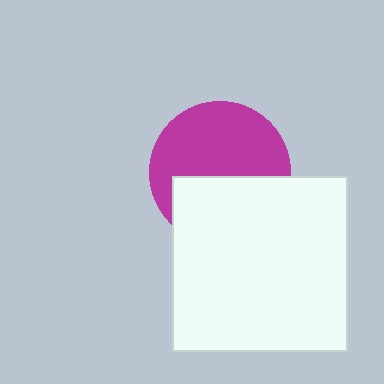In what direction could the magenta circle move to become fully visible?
The magenta circle could move up. That would shift it out from behind the white square entirely.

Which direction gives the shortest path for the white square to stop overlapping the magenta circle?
Moving down gives the shortest separation.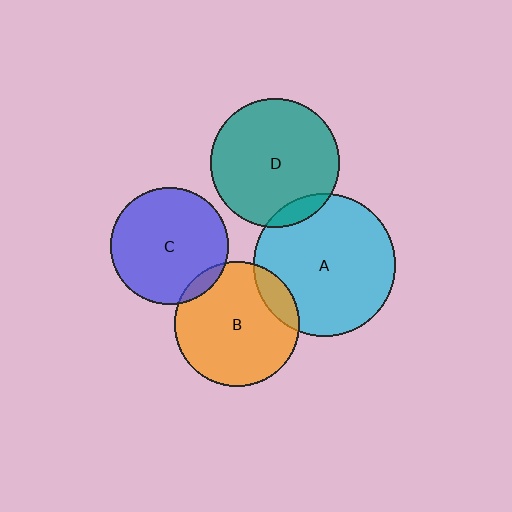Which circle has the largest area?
Circle A (cyan).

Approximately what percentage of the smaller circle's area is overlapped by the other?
Approximately 5%.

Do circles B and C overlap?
Yes.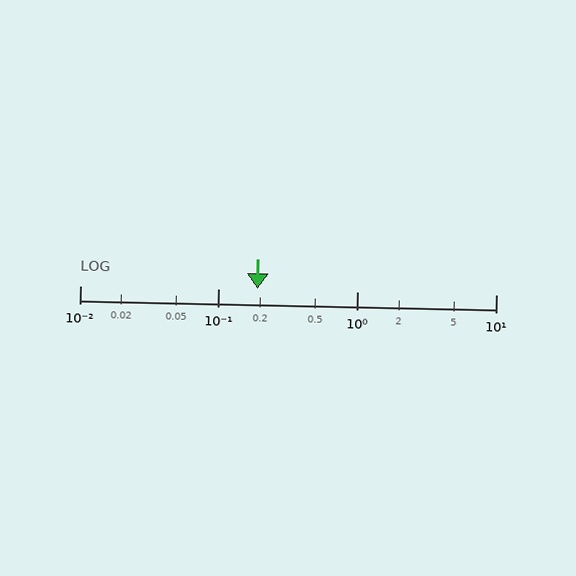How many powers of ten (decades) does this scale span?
The scale spans 3 decades, from 0.01 to 10.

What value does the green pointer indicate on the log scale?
The pointer indicates approximately 0.19.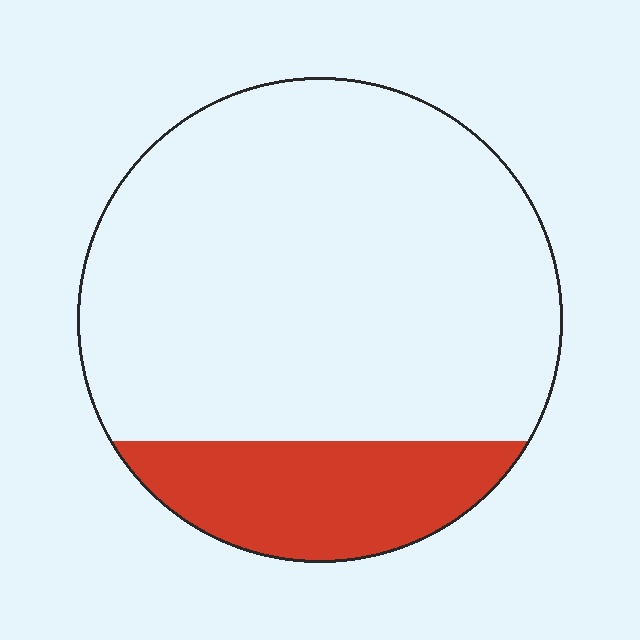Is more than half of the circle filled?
No.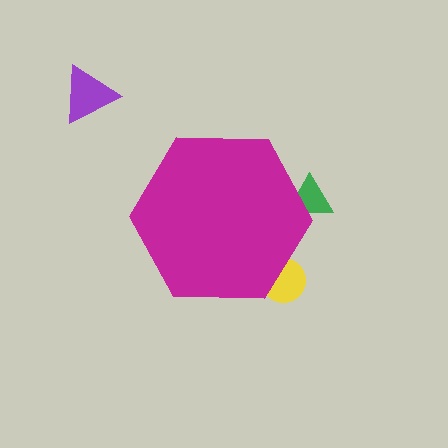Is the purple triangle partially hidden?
No, the purple triangle is fully visible.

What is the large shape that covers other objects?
A magenta hexagon.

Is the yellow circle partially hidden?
Yes, the yellow circle is partially hidden behind the magenta hexagon.